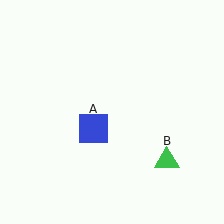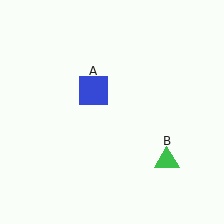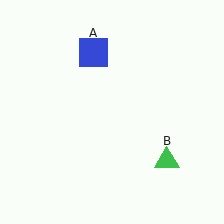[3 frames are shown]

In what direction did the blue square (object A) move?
The blue square (object A) moved up.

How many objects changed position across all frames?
1 object changed position: blue square (object A).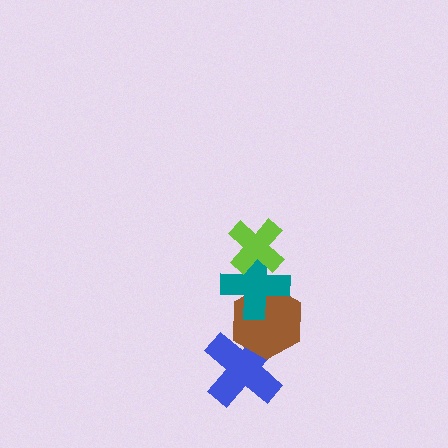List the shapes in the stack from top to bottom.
From top to bottom: the lime cross, the teal cross, the brown hexagon, the blue cross.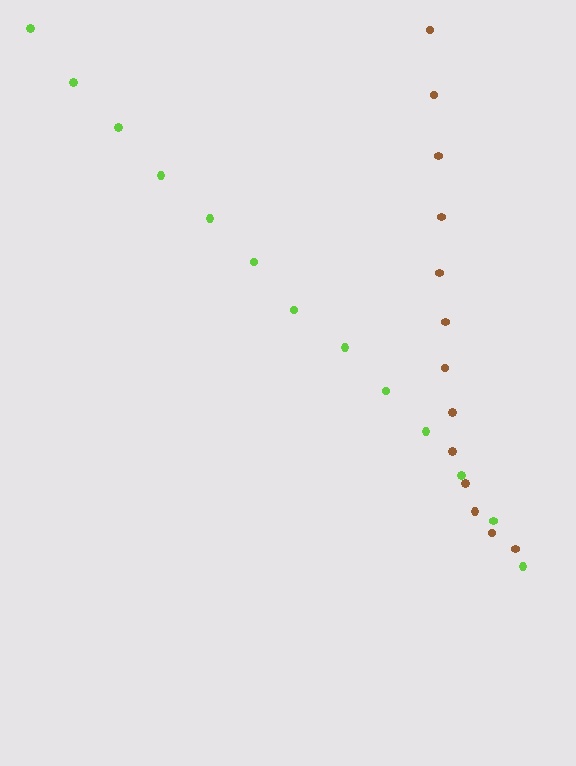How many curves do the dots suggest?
There are 2 distinct paths.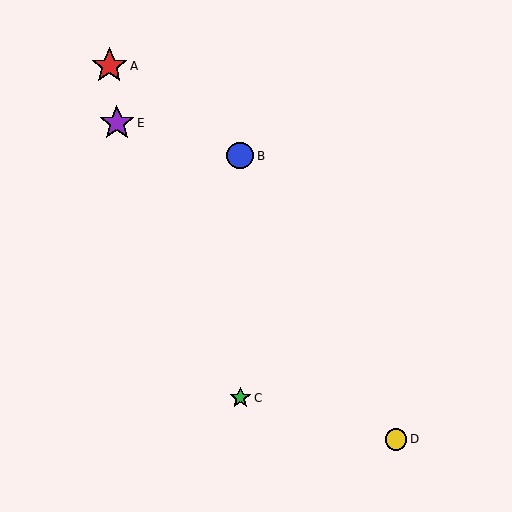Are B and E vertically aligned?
No, B is at x≈240 and E is at x≈117.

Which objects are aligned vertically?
Objects B, C are aligned vertically.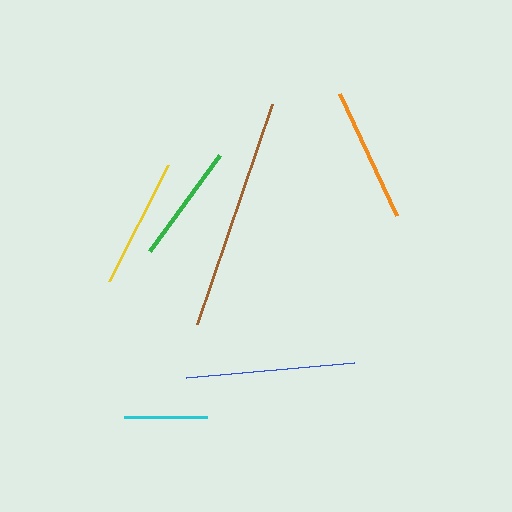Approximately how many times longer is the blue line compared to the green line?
The blue line is approximately 1.4 times the length of the green line.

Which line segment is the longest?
The brown line is the longest at approximately 233 pixels.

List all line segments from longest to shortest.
From longest to shortest: brown, blue, orange, yellow, green, cyan.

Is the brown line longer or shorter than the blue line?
The brown line is longer than the blue line.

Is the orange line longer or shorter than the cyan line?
The orange line is longer than the cyan line.